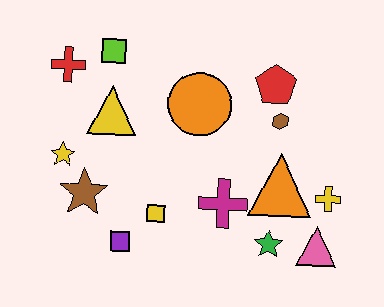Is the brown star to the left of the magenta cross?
Yes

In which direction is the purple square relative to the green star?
The purple square is to the left of the green star.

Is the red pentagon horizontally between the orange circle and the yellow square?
No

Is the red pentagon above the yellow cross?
Yes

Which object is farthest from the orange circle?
The pink triangle is farthest from the orange circle.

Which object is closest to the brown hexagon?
The red pentagon is closest to the brown hexagon.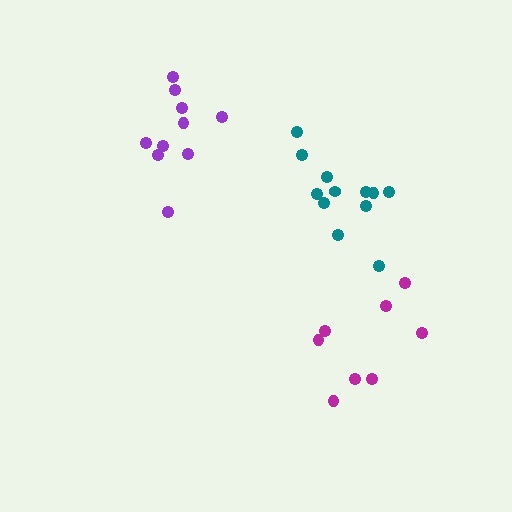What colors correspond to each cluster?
The clusters are colored: purple, teal, magenta.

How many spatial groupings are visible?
There are 3 spatial groupings.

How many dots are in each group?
Group 1: 10 dots, Group 2: 12 dots, Group 3: 8 dots (30 total).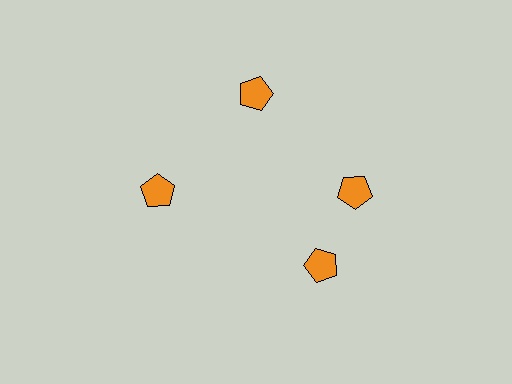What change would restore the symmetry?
The symmetry would be restored by rotating it back into even spacing with its neighbors so that all 4 pentagons sit at equal angles and equal distance from the center.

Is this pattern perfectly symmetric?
No. The 4 orange pentagons are arranged in a ring, but one element near the 6 o'clock position is rotated out of alignment along the ring, breaking the 4-fold rotational symmetry.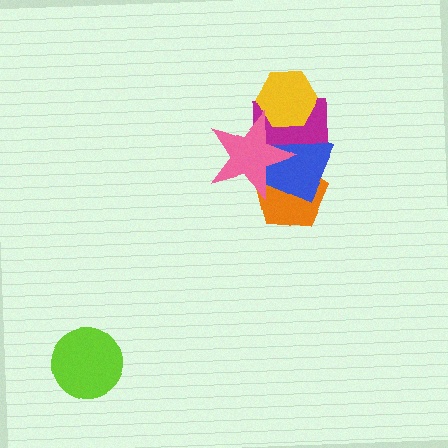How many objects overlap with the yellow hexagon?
2 objects overlap with the yellow hexagon.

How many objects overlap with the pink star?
4 objects overlap with the pink star.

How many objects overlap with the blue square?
3 objects overlap with the blue square.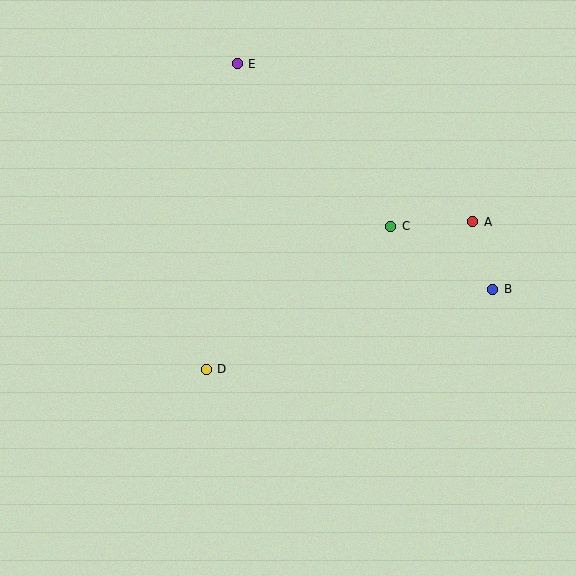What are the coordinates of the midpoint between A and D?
The midpoint between A and D is at (339, 295).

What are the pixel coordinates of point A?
Point A is at (473, 222).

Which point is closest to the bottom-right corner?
Point B is closest to the bottom-right corner.